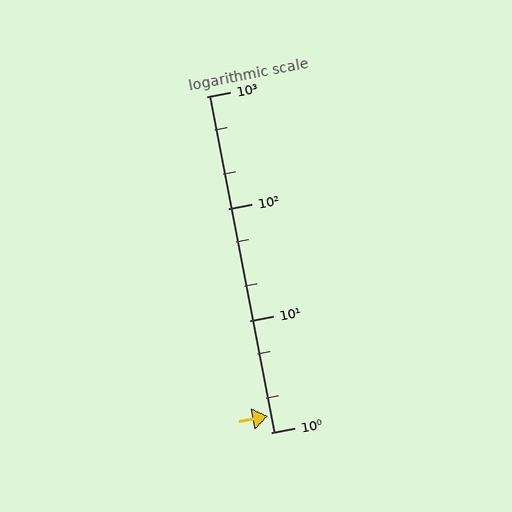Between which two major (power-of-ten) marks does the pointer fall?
The pointer is between 1 and 10.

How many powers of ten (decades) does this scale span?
The scale spans 3 decades, from 1 to 1000.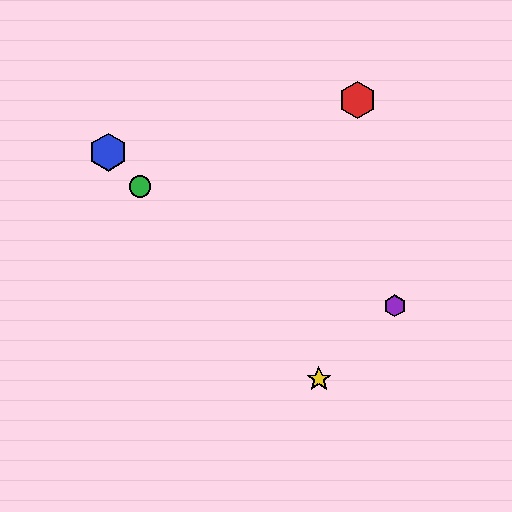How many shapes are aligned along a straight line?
3 shapes (the blue hexagon, the green circle, the yellow star) are aligned along a straight line.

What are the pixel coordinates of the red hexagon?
The red hexagon is at (358, 100).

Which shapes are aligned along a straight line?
The blue hexagon, the green circle, the yellow star are aligned along a straight line.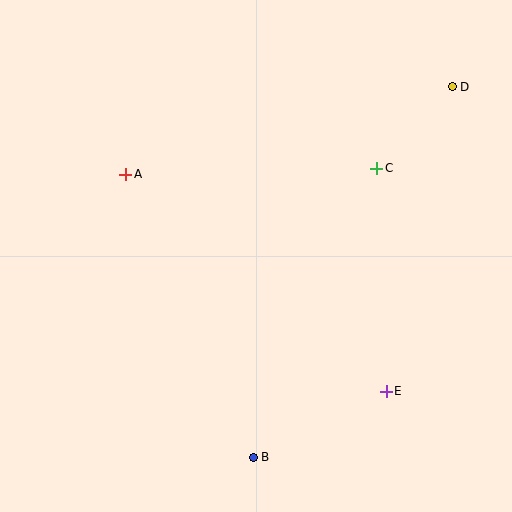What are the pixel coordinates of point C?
Point C is at (377, 168).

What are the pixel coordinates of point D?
Point D is at (452, 87).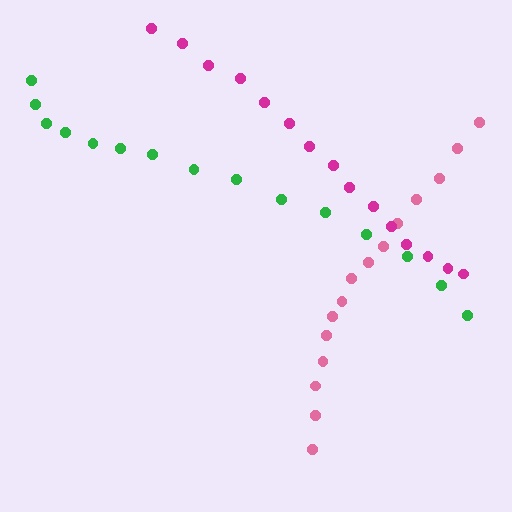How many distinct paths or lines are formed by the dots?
There are 3 distinct paths.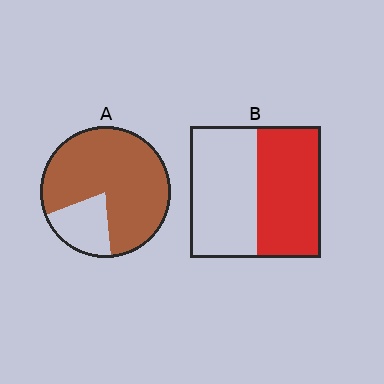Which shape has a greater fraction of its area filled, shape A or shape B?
Shape A.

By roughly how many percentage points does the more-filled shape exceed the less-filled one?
By roughly 30 percentage points (A over B).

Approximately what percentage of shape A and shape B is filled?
A is approximately 80% and B is approximately 50%.